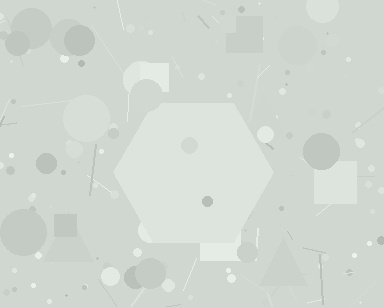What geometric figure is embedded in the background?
A hexagon is embedded in the background.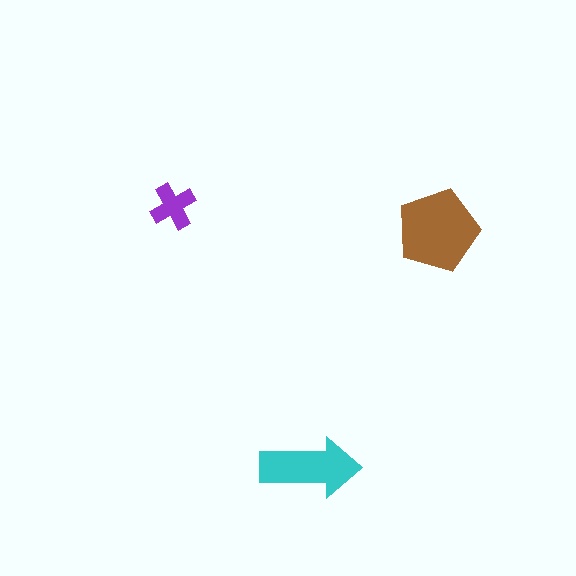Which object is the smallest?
The purple cross.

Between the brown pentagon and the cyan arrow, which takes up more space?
The brown pentagon.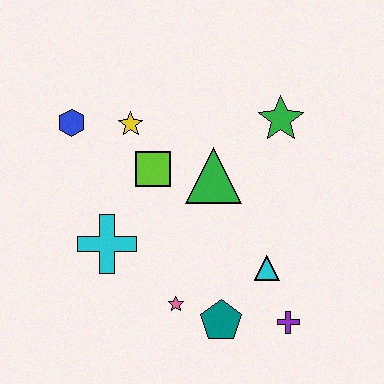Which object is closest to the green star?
The green triangle is closest to the green star.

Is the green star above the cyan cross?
Yes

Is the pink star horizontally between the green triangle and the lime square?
Yes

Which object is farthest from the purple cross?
The blue hexagon is farthest from the purple cross.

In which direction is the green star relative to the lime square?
The green star is to the right of the lime square.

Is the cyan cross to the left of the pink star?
Yes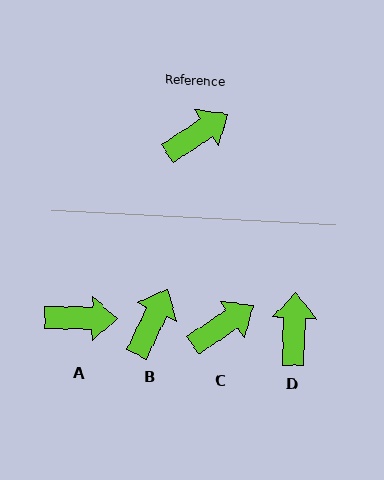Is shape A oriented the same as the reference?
No, it is off by about 34 degrees.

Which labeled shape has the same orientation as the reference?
C.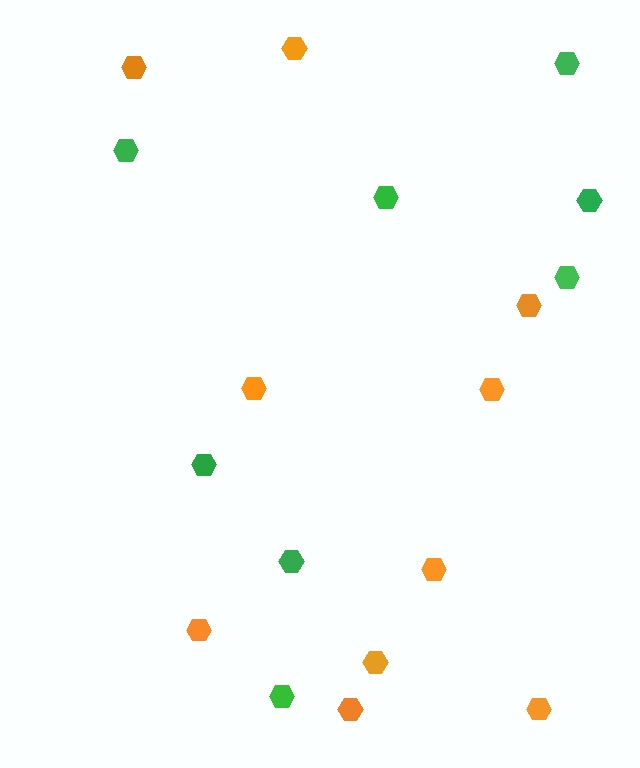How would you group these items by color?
There are 2 groups: one group of green hexagons (8) and one group of orange hexagons (10).